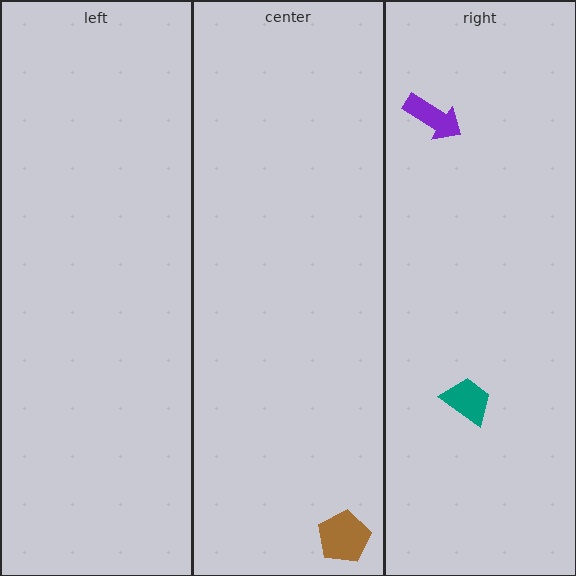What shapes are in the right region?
The purple arrow, the teal trapezoid.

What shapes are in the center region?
The brown pentagon.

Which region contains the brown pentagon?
The center region.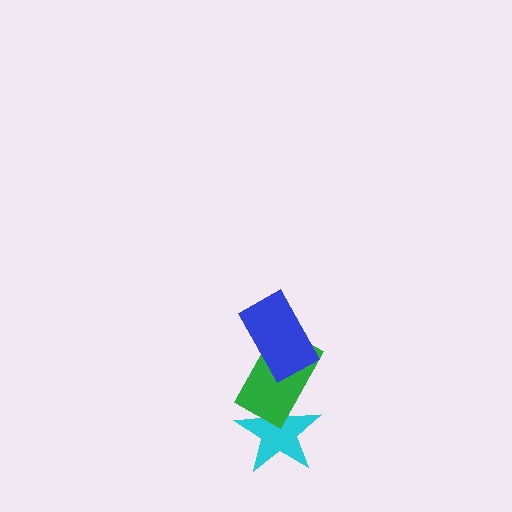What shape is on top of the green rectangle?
The blue rectangle is on top of the green rectangle.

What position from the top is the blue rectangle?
The blue rectangle is 1st from the top.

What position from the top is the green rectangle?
The green rectangle is 2nd from the top.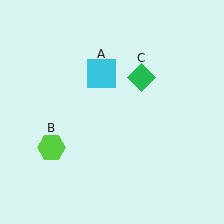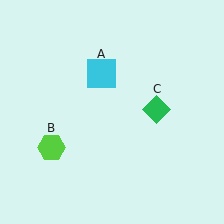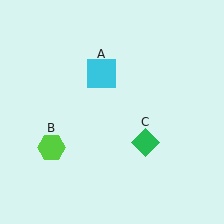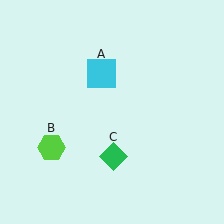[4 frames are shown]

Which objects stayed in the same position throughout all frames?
Cyan square (object A) and lime hexagon (object B) remained stationary.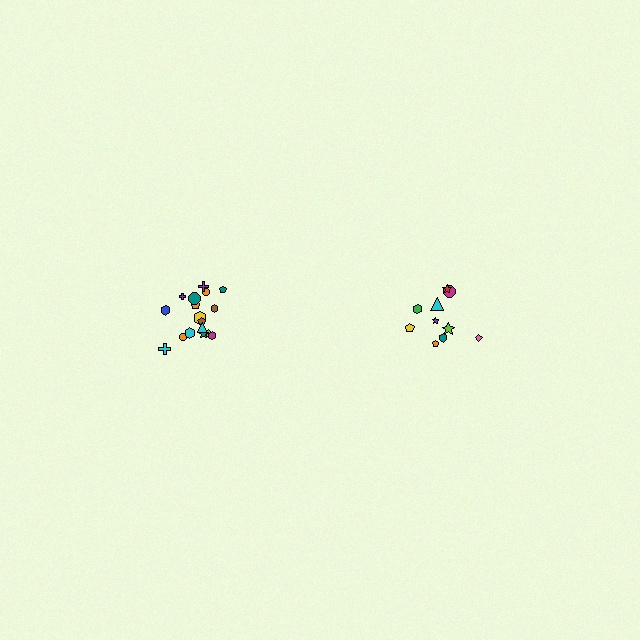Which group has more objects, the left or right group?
The left group.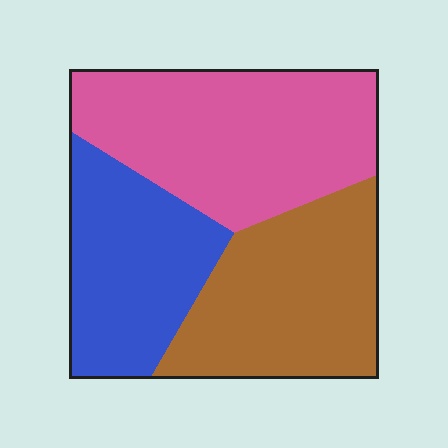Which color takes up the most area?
Pink, at roughly 40%.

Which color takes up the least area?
Blue, at roughly 30%.